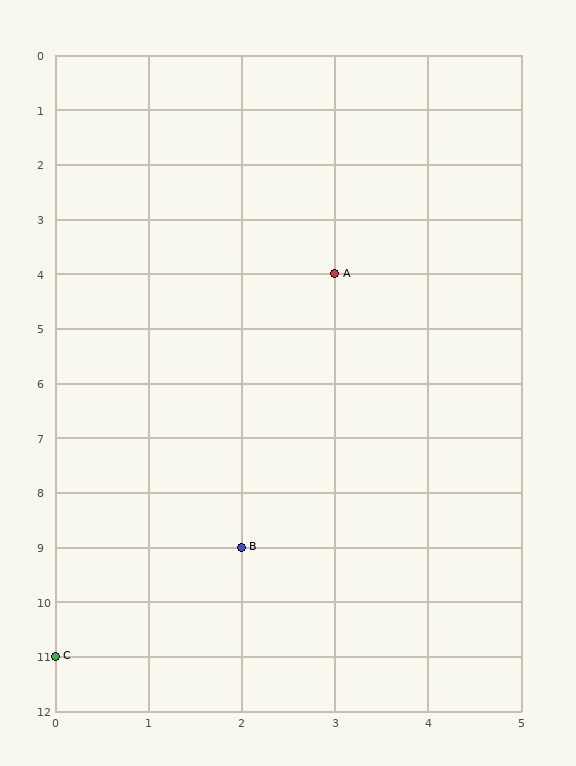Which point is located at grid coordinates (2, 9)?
Point B is at (2, 9).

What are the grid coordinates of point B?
Point B is at grid coordinates (2, 9).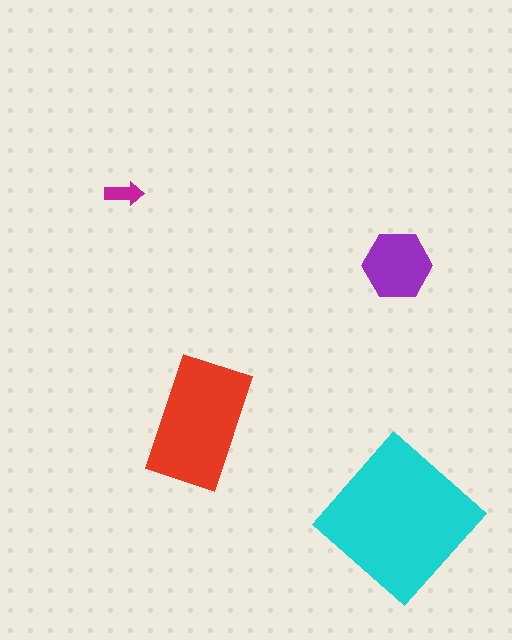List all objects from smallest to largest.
The magenta arrow, the purple hexagon, the red rectangle, the cyan diamond.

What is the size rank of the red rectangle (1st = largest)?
2nd.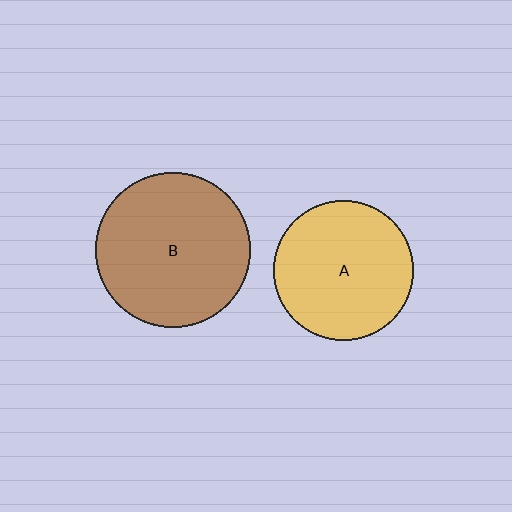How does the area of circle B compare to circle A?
Approximately 1.2 times.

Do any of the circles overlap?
No, none of the circles overlap.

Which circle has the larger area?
Circle B (brown).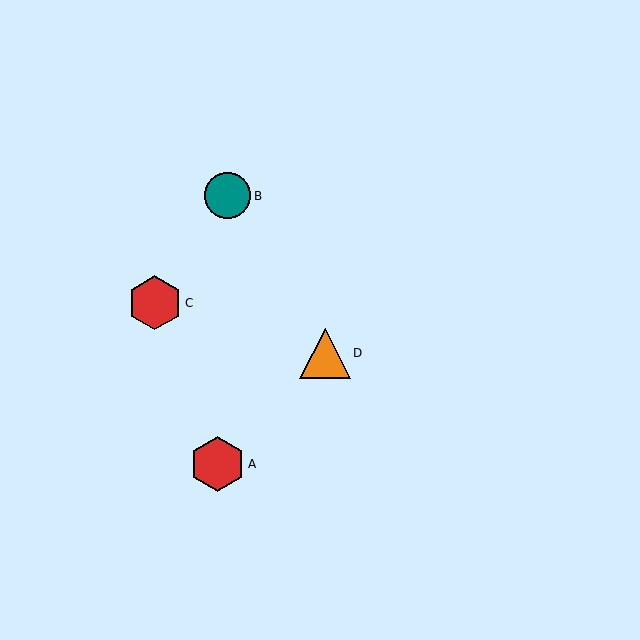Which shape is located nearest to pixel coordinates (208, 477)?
The red hexagon (labeled A) at (218, 464) is nearest to that location.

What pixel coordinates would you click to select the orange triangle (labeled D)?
Click at (325, 353) to select the orange triangle D.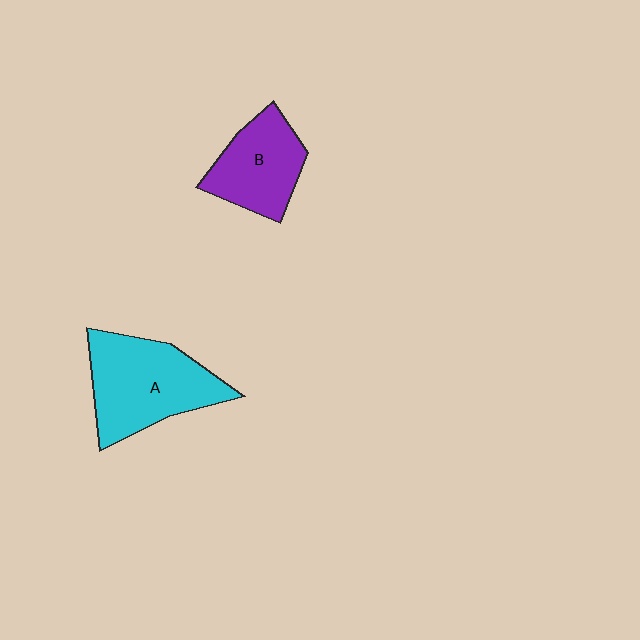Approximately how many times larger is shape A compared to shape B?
Approximately 1.4 times.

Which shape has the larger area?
Shape A (cyan).